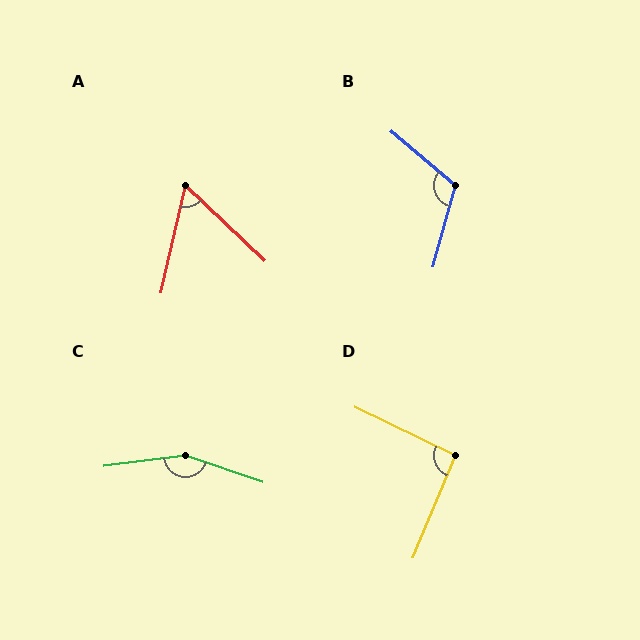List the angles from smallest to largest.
A (59°), D (93°), B (115°), C (154°).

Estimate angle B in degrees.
Approximately 115 degrees.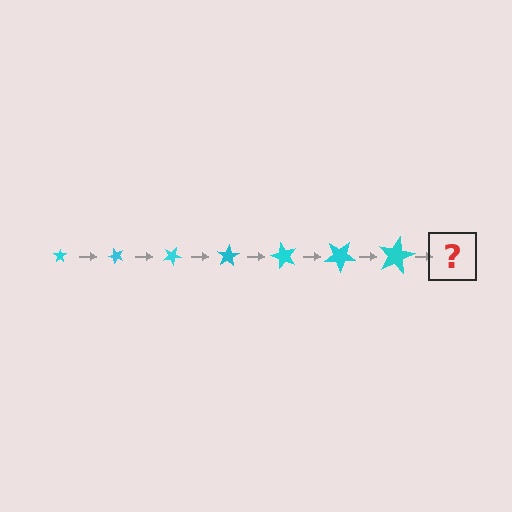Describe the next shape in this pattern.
It should be a star, larger than the previous one and rotated 350 degrees from the start.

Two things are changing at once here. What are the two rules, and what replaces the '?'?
The two rules are that the star grows larger each step and it rotates 50 degrees each step. The '?' should be a star, larger than the previous one and rotated 350 degrees from the start.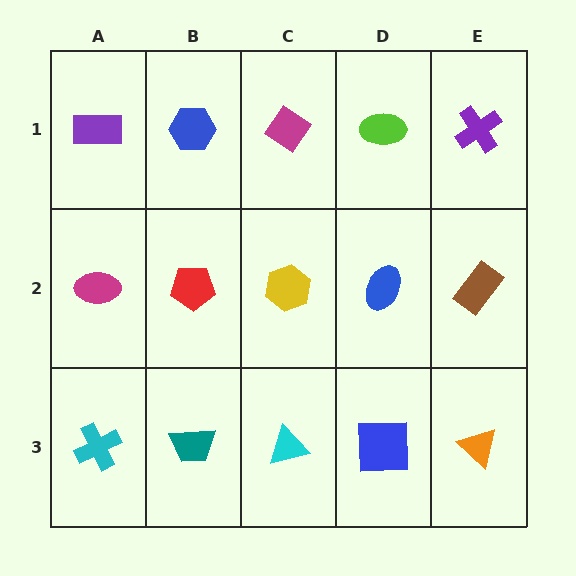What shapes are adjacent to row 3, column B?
A red pentagon (row 2, column B), a cyan cross (row 3, column A), a cyan triangle (row 3, column C).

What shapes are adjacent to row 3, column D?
A blue ellipse (row 2, column D), a cyan triangle (row 3, column C), an orange triangle (row 3, column E).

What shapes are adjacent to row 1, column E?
A brown rectangle (row 2, column E), a lime ellipse (row 1, column D).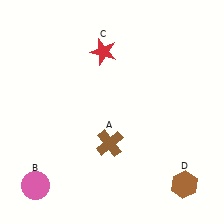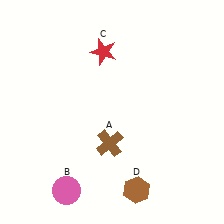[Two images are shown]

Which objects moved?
The objects that moved are: the pink circle (B), the brown hexagon (D).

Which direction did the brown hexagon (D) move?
The brown hexagon (D) moved left.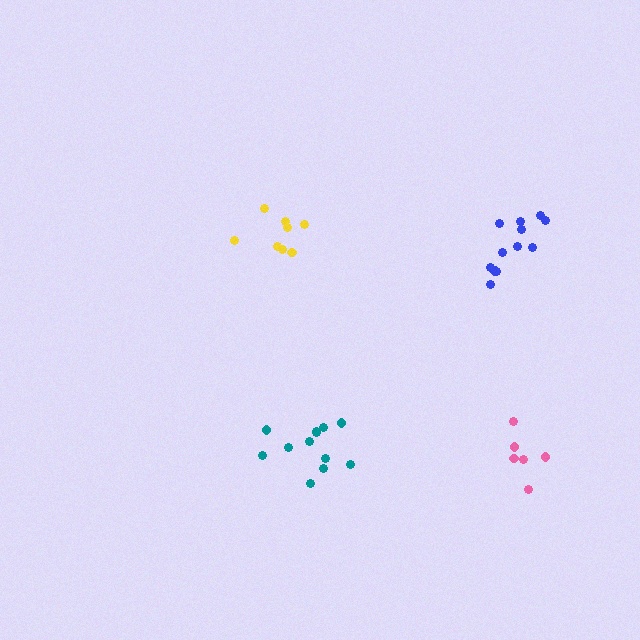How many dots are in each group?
Group 1: 12 dots, Group 2: 6 dots, Group 3: 12 dots, Group 4: 8 dots (38 total).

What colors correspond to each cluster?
The clusters are colored: teal, pink, blue, yellow.